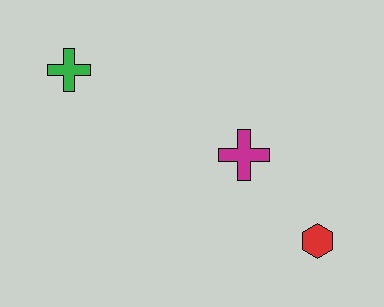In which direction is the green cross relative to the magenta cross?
The green cross is to the left of the magenta cross.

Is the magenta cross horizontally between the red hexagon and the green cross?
Yes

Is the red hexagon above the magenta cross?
No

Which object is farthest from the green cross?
The red hexagon is farthest from the green cross.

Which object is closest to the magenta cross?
The red hexagon is closest to the magenta cross.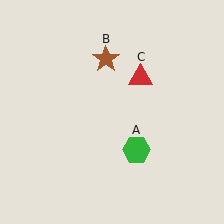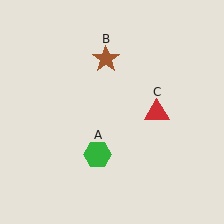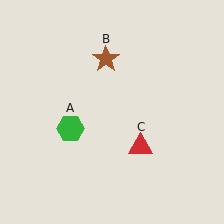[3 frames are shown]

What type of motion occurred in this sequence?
The green hexagon (object A), red triangle (object C) rotated clockwise around the center of the scene.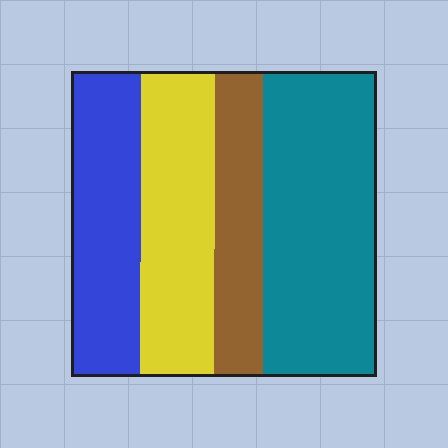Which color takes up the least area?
Brown, at roughly 15%.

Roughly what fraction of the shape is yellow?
Yellow takes up about one quarter (1/4) of the shape.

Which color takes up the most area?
Teal, at roughly 35%.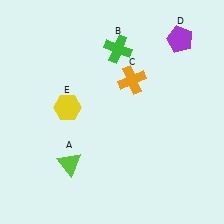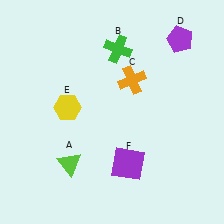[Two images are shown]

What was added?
A purple square (F) was added in Image 2.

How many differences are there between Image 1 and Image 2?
There is 1 difference between the two images.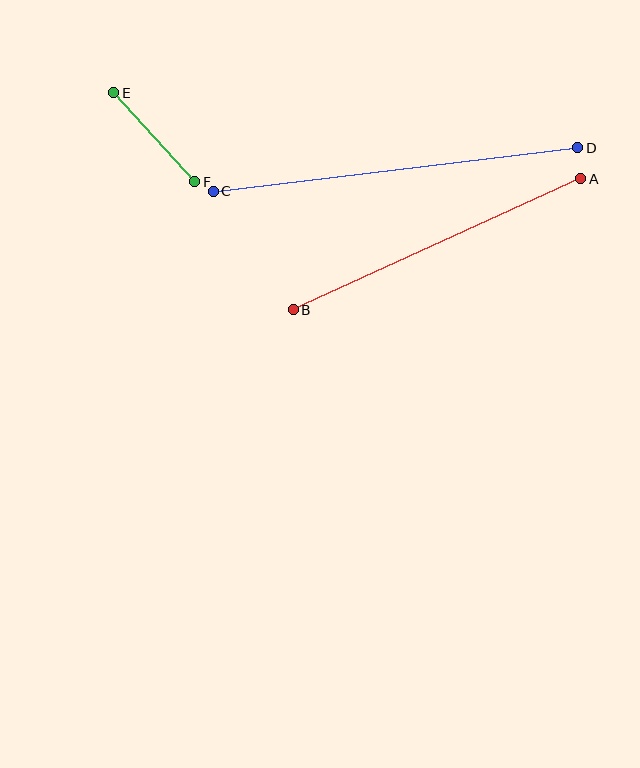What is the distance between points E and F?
The distance is approximately 120 pixels.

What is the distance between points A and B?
The distance is approximately 316 pixels.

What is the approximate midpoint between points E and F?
The midpoint is at approximately (154, 137) pixels.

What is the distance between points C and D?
The distance is approximately 367 pixels.